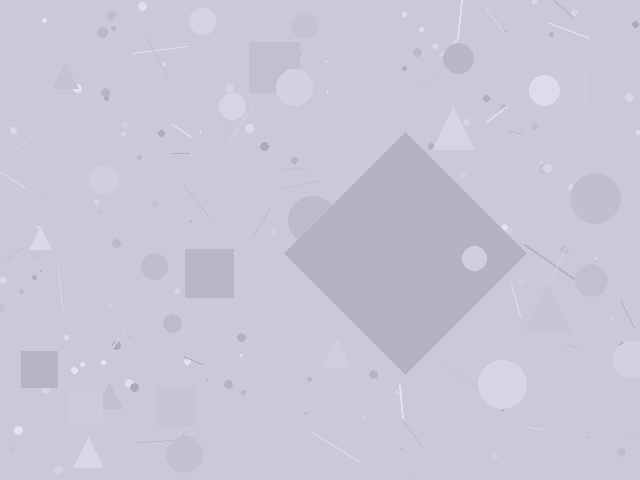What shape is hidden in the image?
A diamond is hidden in the image.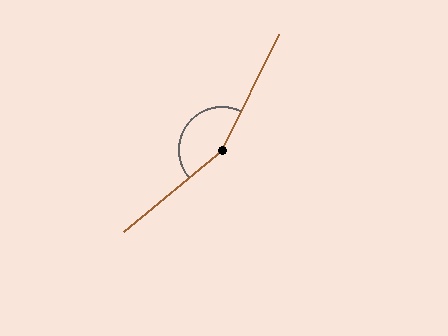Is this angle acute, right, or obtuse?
It is obtuse.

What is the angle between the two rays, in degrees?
Approximately 156 degrees.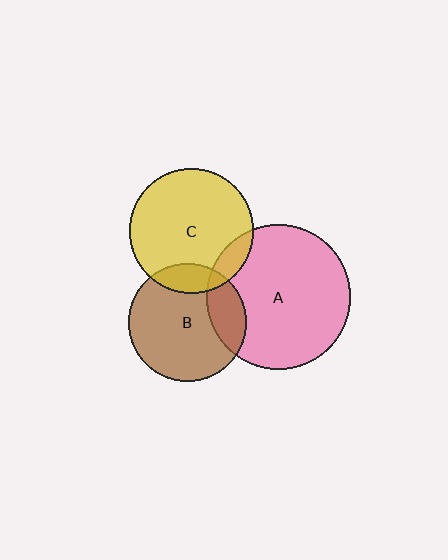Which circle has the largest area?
Circle A (pink).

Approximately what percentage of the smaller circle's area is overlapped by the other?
Approximately 20%.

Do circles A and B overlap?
Yes.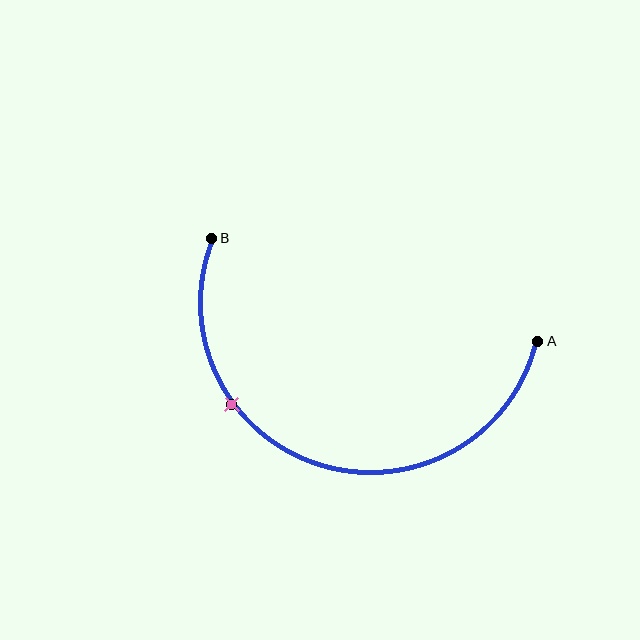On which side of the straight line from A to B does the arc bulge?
The arc bulges below the straight line connecting A and B.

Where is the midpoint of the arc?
The arc midpoint is the point on the curve farthest from the straight line joining A and B. It sits below that line.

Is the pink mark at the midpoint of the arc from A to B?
No. The pink mark lies on the arc but is closer to endpoint B. The arc midpoint would be at the point on the curve equidistant along the arc from both A and B.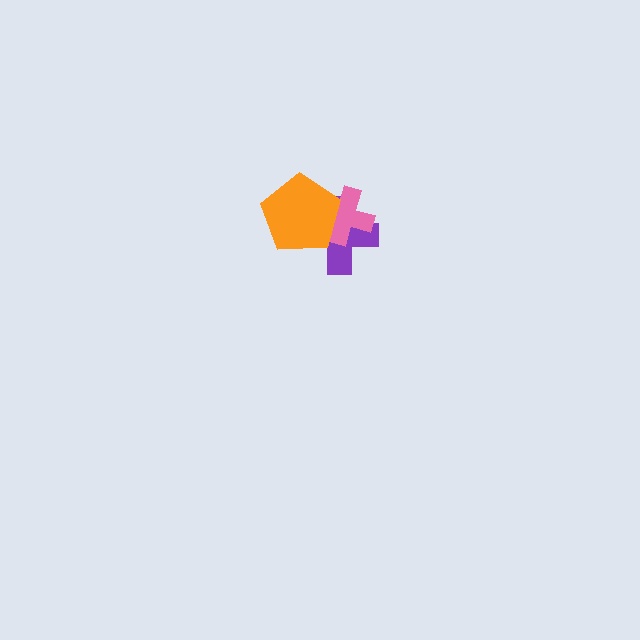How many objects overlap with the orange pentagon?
2 objects overlap with the orange pentagon.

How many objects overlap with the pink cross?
2 objects overlap with the pink cross.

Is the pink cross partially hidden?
Yes, it is partially covered by another shape.